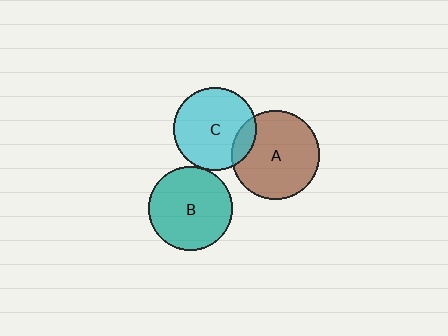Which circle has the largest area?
Circle A (brown).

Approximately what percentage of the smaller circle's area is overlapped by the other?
Approximately 15%.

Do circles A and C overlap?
Yes.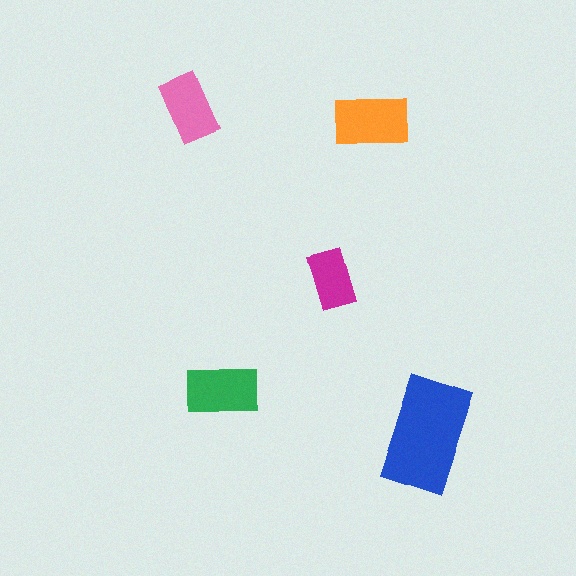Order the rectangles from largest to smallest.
the blue one, the orange one, the green one, the pink one, the magenta one.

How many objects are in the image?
There are 5 objects in the image.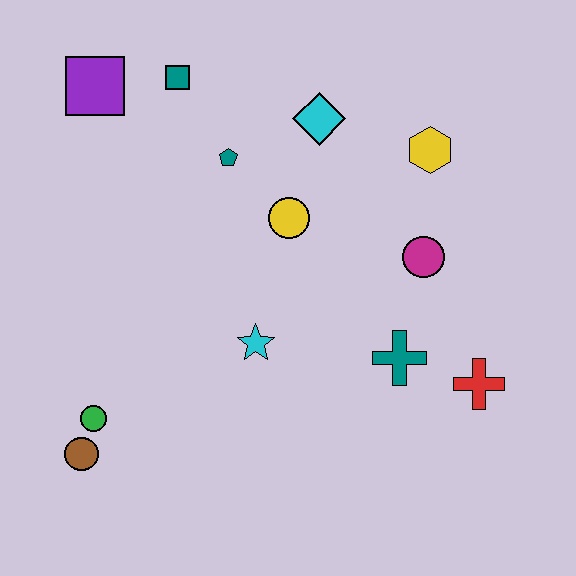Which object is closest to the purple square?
The teal square is closest to the purple square.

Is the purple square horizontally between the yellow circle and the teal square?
No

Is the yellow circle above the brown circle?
Yes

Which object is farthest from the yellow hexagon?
The brown circle is farthest from the yellow hexagon.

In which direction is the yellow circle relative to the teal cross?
The yellow circle is above the teal cross.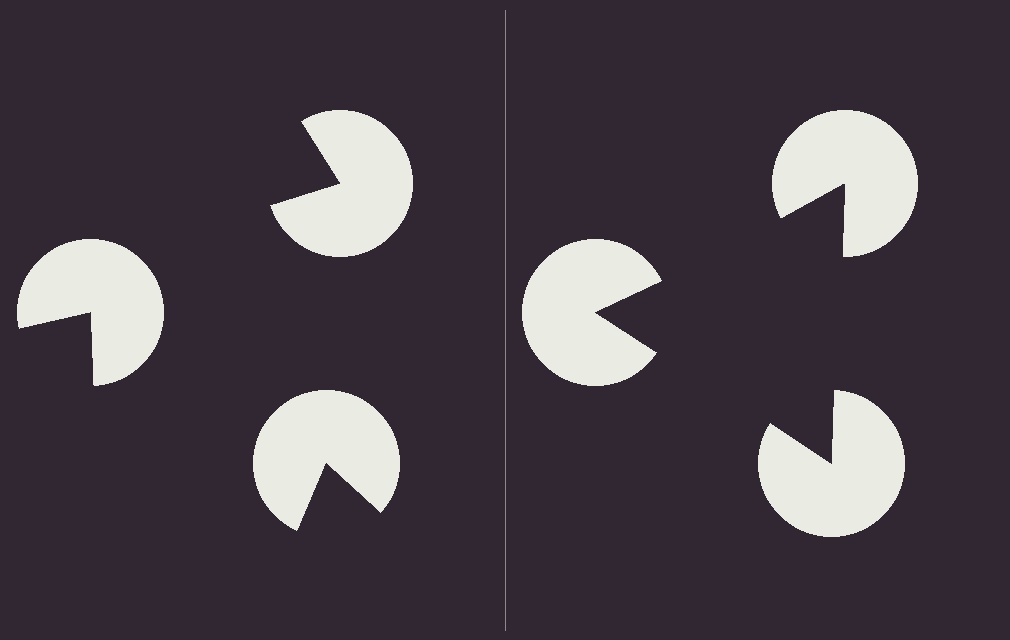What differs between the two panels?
The pac-man discs are positioned identically on both sides; only the wedge orientations differ. On the right they align to a triangle; on the left they are misaligned.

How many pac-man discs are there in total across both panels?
6 — 3 on each side.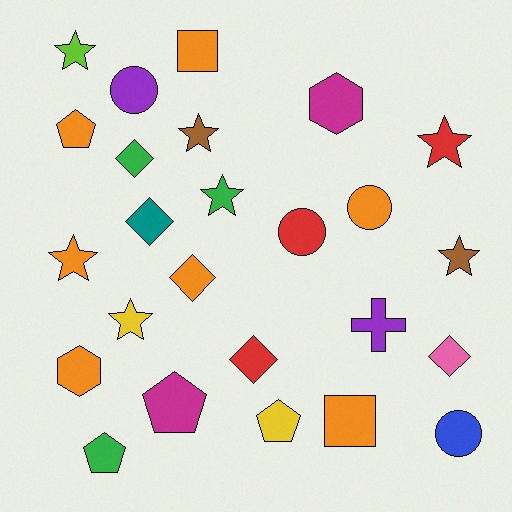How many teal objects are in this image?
There is 1 teal object.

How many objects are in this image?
There are 25 objects.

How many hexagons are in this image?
There are 2 hexagons.